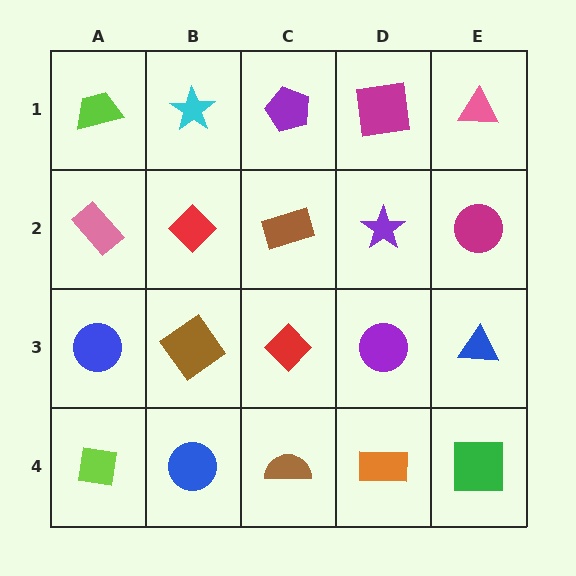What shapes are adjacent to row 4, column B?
A brown diamond (row 3, column B), a lime square (row 4, column A), a brown semicircle (row 4, column C).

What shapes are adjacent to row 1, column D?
A purple star (row 2, column D), a purple pentagon (row 1, column C), a pink triangle (row 1, column E).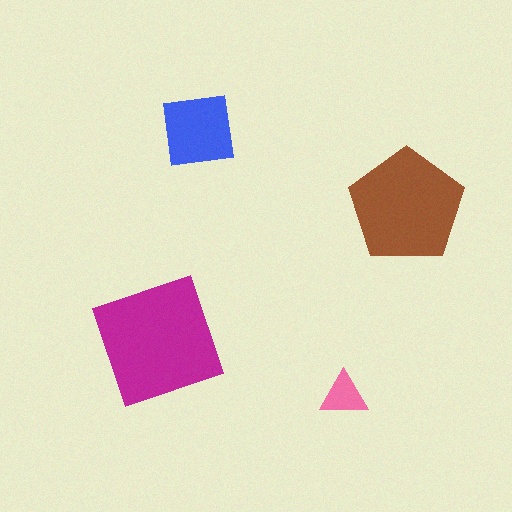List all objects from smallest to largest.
The pink triangle, the blue square, the brown pentagon, the magenta square.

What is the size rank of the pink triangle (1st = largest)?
4th.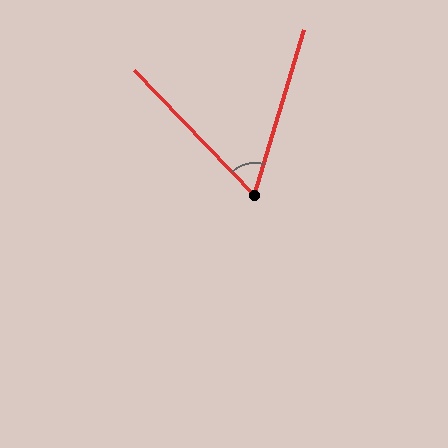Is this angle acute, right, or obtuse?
It is acute.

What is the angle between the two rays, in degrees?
Approximately 61 degrees.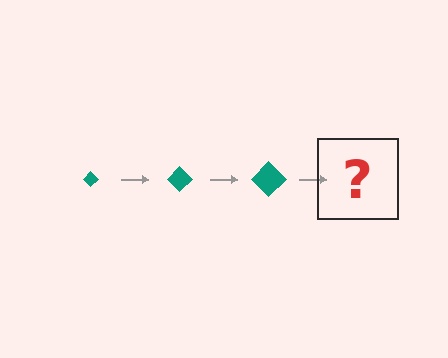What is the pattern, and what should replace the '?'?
The pattern is that the diamond gets progressively larger each step. The '?' should be a teal diamond, larger than the previous one.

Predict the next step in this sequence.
The next step is a teal diamond, larger than the previous one.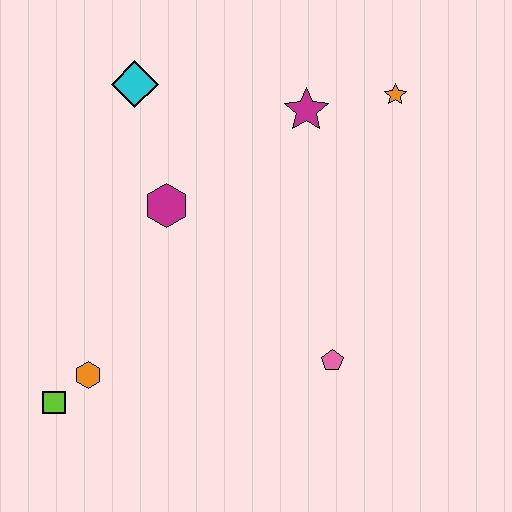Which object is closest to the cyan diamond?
The magenta hexagon is closest to the cyan diamond.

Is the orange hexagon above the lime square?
Yes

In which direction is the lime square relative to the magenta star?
The lime square is below the magenta star.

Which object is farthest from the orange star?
The lime square is farthest from the orange star.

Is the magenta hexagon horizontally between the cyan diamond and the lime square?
No